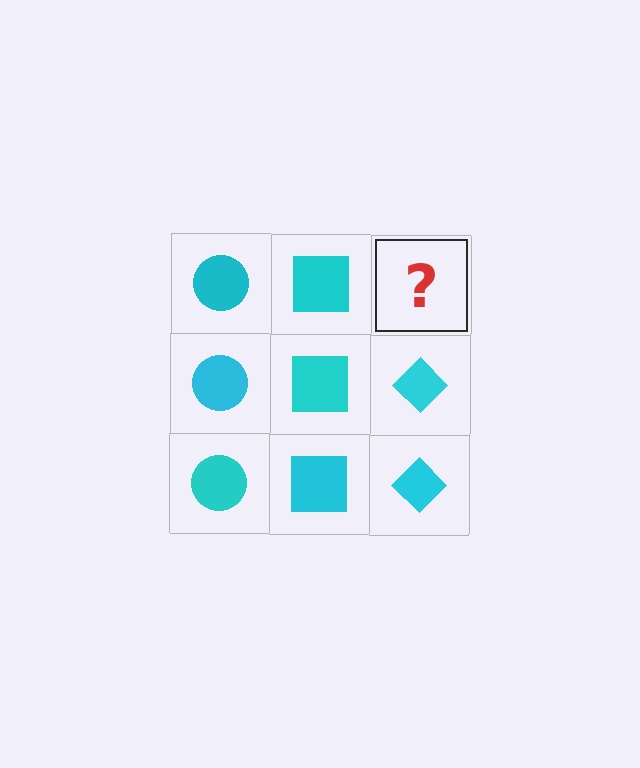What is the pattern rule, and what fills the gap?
The rule is that each column has a consistent shape. The gap should be filled with a cyan diamond.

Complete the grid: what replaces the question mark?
The question mark should be replaced with a cyan diamond.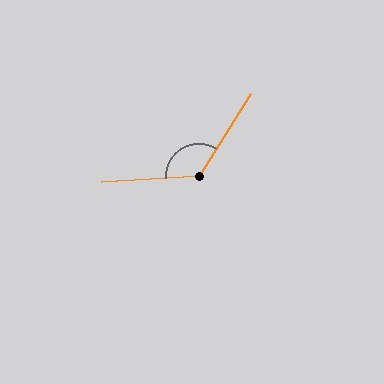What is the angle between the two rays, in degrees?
Approximately 126 degrees.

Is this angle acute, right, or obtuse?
It is obtuse.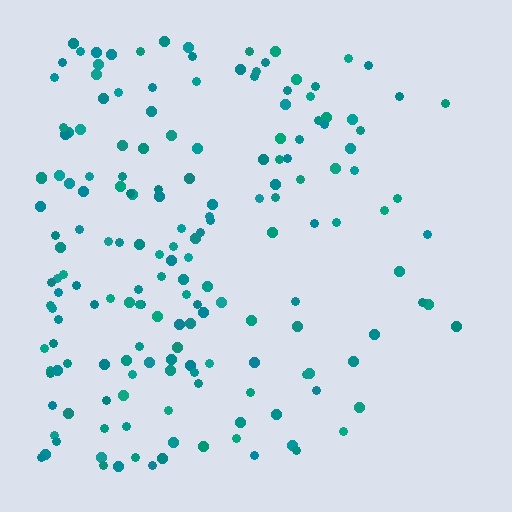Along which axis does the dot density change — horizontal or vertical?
Horizontal.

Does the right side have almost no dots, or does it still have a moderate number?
Still a moderate number, just noticeably fewer than the left.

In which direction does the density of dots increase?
From right to left, with the left side densest.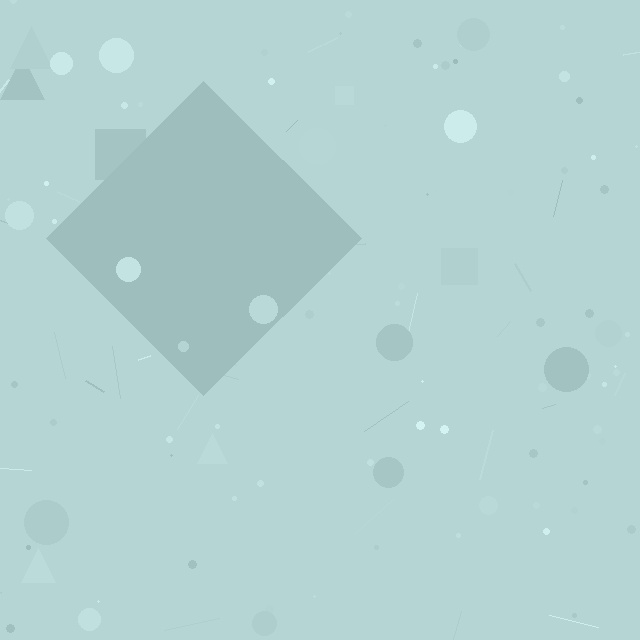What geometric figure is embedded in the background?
A diamond is embedded in the background.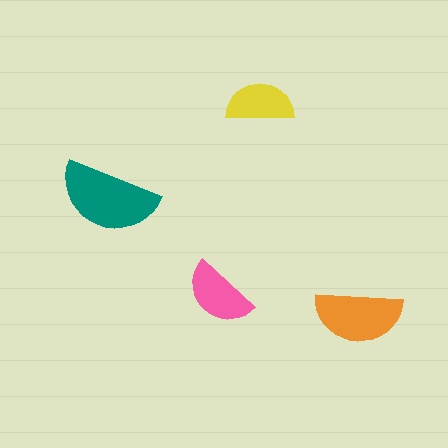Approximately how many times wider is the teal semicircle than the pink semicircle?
About 1.5 times wider.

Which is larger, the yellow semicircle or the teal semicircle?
The teal one.